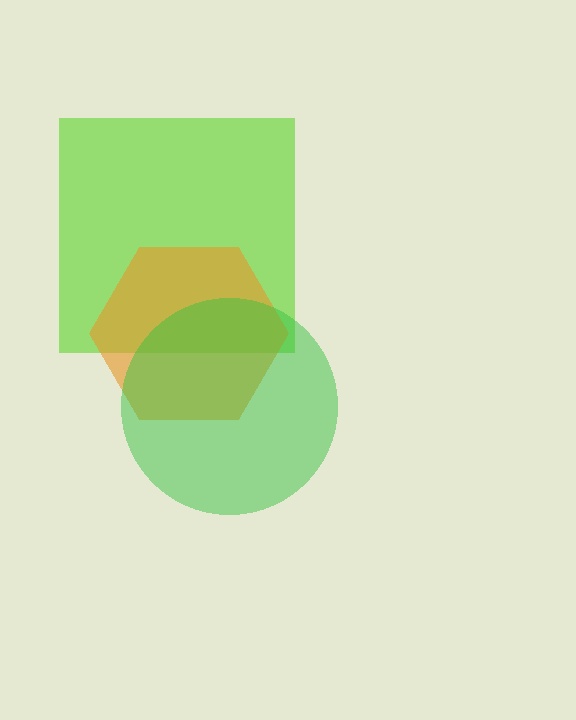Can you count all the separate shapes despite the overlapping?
Yes, there are 3 separate shapes.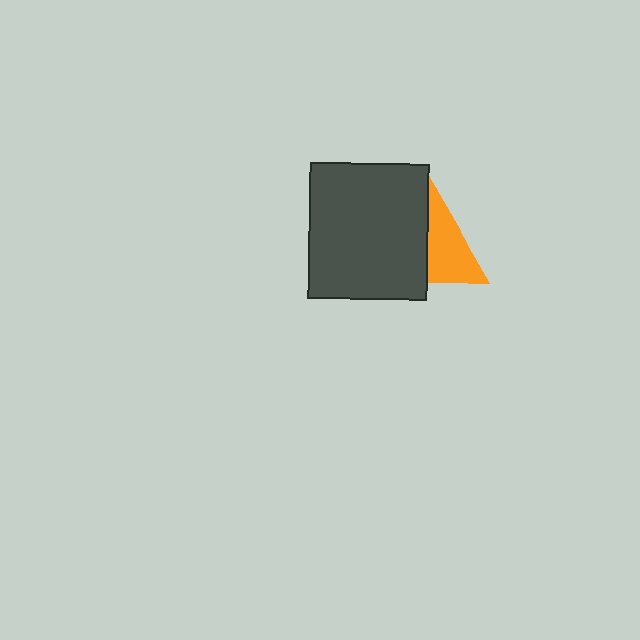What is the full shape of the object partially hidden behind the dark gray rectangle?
The partially hidden object is an orange triangle.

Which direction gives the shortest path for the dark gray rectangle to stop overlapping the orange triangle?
Moving left gives the shortest separation.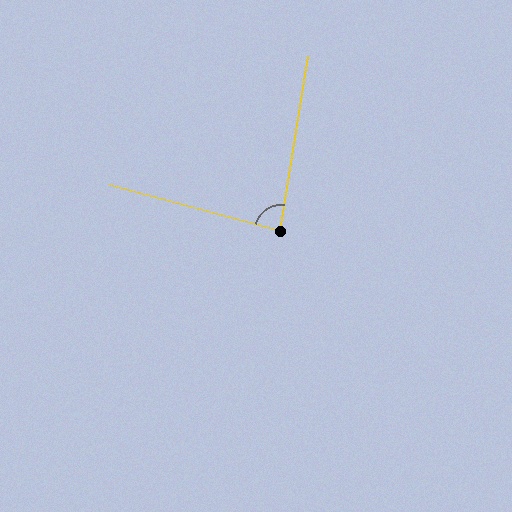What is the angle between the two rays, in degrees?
Approximately 84 degrees.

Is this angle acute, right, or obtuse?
It is acute.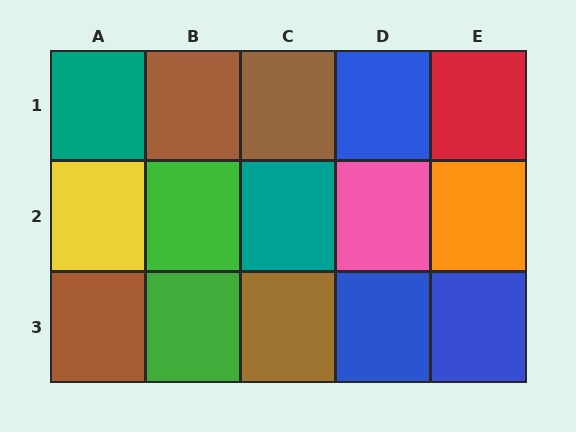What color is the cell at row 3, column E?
Blue.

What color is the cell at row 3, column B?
Green.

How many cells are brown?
4 cells are brown.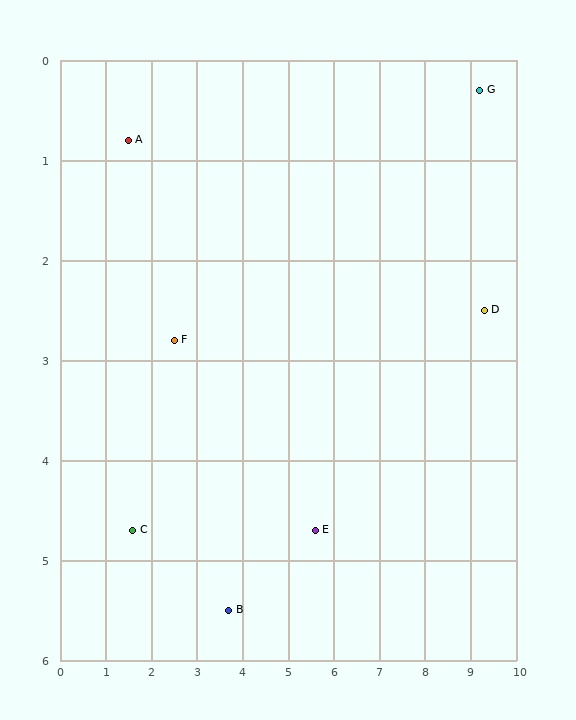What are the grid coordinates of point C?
Point C is at approximately (1.6, 4.7).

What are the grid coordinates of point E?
Point E is at approximately (5.6, 4.7).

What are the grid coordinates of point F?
Point F is at approximately (2.5, 2.8).